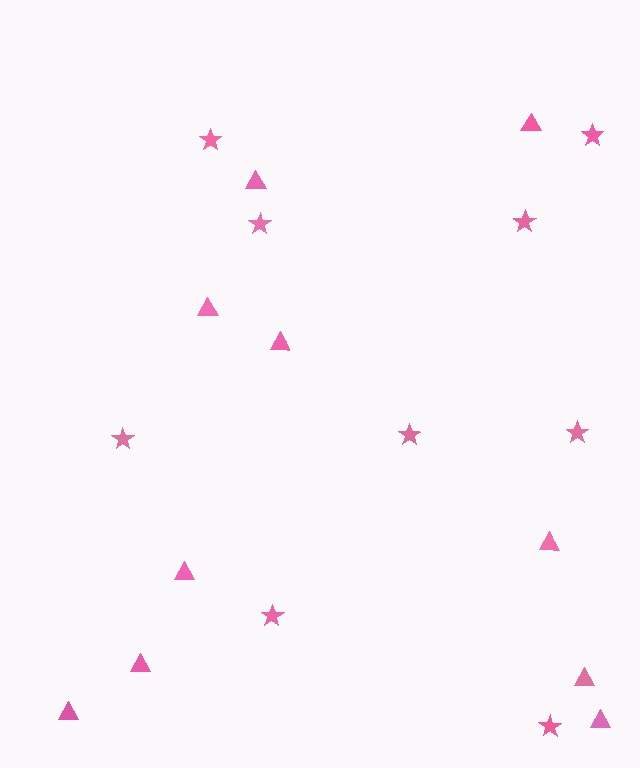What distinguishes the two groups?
There are 2 groups: one group of stars (9) and one group of triangles (10).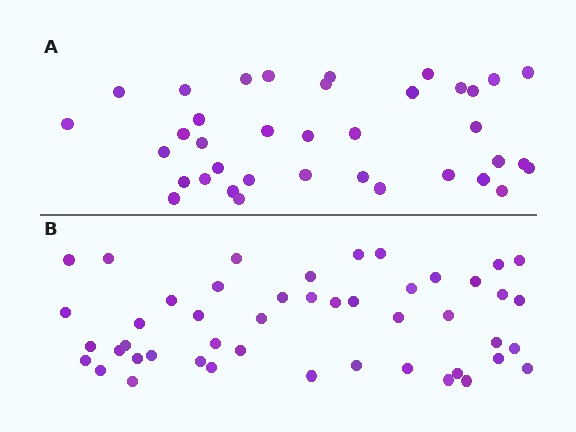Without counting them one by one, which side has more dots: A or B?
Region B (the bottom region) has more dots.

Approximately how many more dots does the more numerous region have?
Region B has roughly 10 or so more dots than region A.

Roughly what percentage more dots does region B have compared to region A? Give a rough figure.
About 25% more.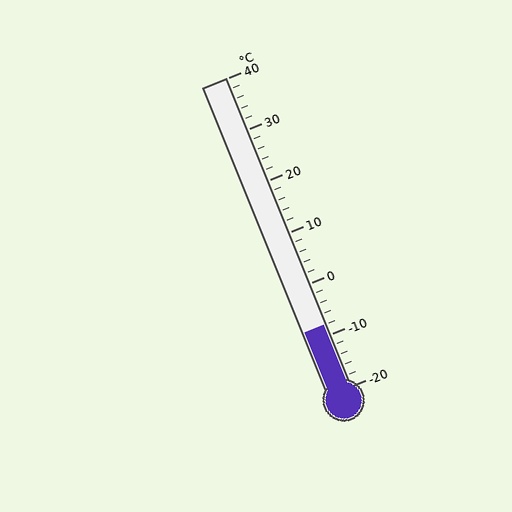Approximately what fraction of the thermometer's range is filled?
The thermometer is filled to approximately 20% of its range.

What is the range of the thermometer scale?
The thermometer scale ranges from -20°C to 40°C.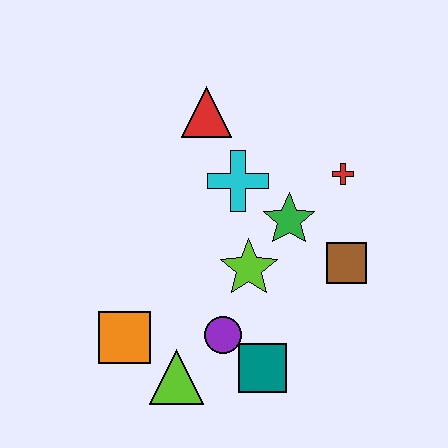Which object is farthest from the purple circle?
The red triangle is farthest from the purple circle.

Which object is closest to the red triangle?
The cyan cross is closest to the red triangle.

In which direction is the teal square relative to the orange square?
The teal square is to the right of the orange square.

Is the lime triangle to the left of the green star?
Yes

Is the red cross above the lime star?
Yes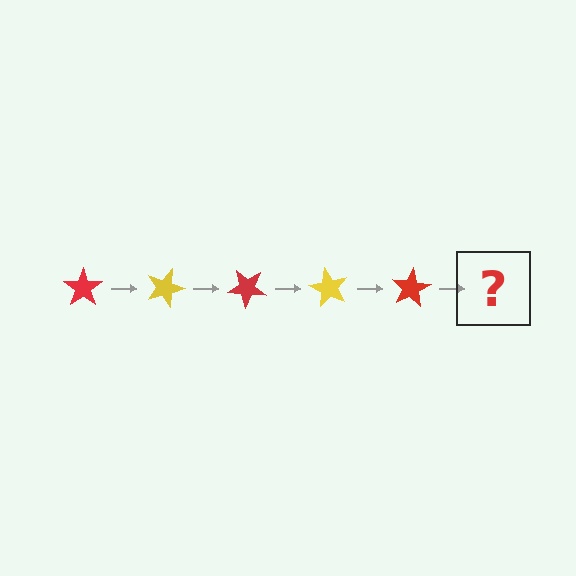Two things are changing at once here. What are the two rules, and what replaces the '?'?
The two rules are that it rotates 20 degrees each step and the color cycles through red and yellow. The '?' should be a yellow star, rotated 100 degrees from the start.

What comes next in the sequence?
The next element should be a yellow star, rotated 100 degrees from the start.